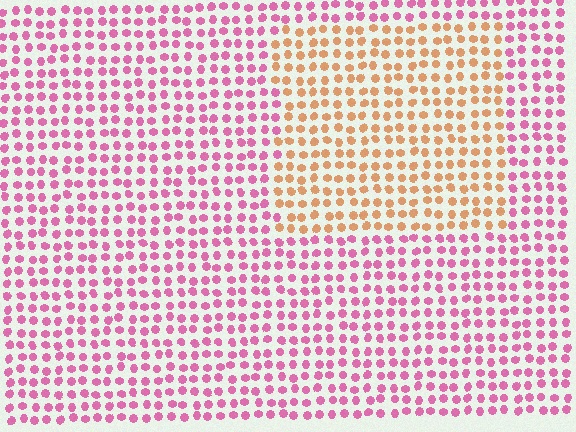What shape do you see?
I see a rectangle.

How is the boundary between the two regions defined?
The boundary is defined purely by a slight shift in hue (about 59 degrees). Spacing, size, and orientation are identical on both sides.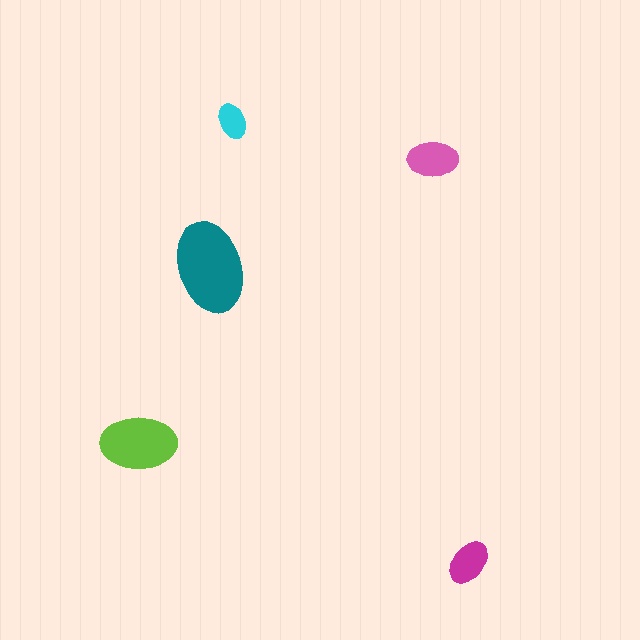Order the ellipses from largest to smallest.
the teal one, the lime one, the pink one, the magenta one, the cyan one.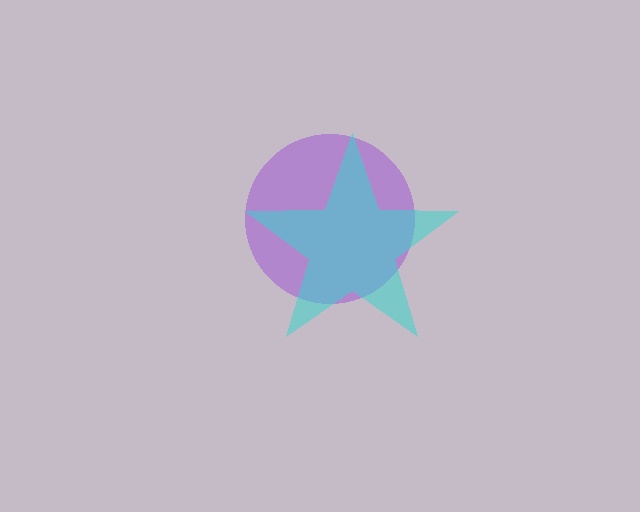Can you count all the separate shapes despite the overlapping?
Yes, there are 2 separate shapes.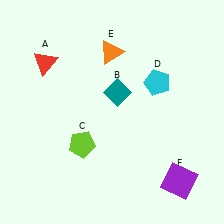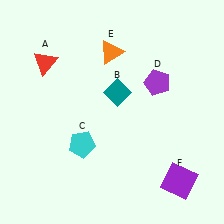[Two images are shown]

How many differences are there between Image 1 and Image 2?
There are 2 differences between the two images.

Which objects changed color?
C changed from lime to cyan. D changed from cyan to purple.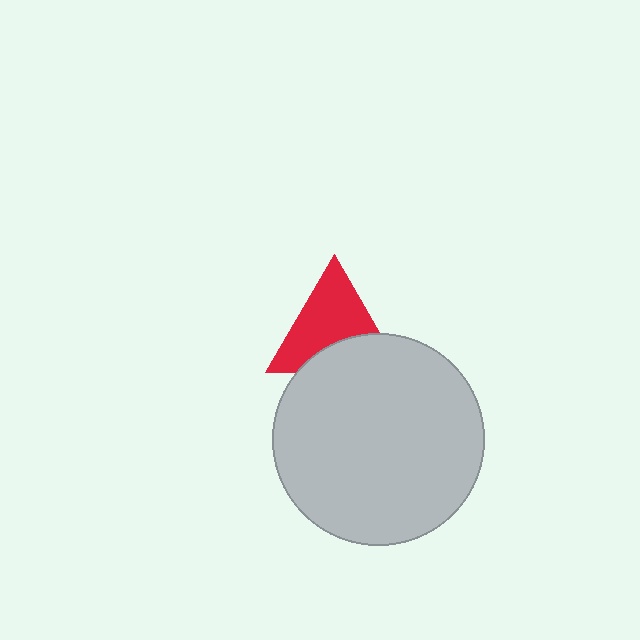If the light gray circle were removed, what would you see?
You would see the complete red triangle.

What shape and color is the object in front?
The object in front is a light gray circle.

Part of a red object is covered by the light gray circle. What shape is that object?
It is a triangle.